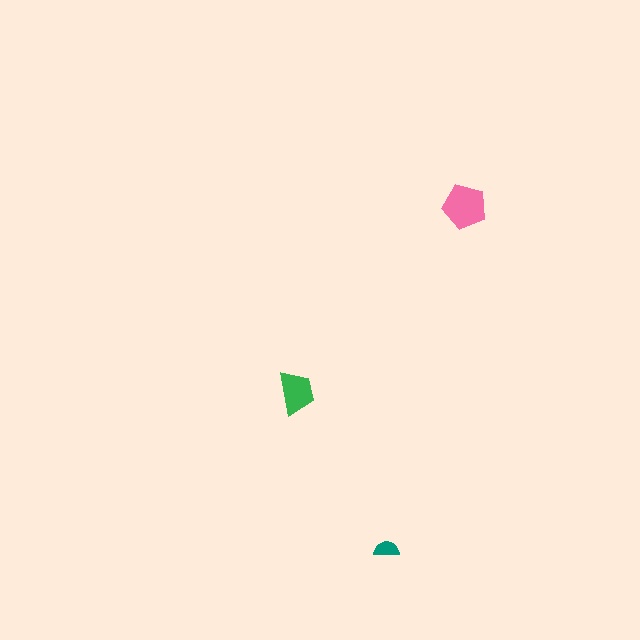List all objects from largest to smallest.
The pink pentagon, the green trapezoid, the teal semicircle.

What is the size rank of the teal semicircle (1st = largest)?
3rd.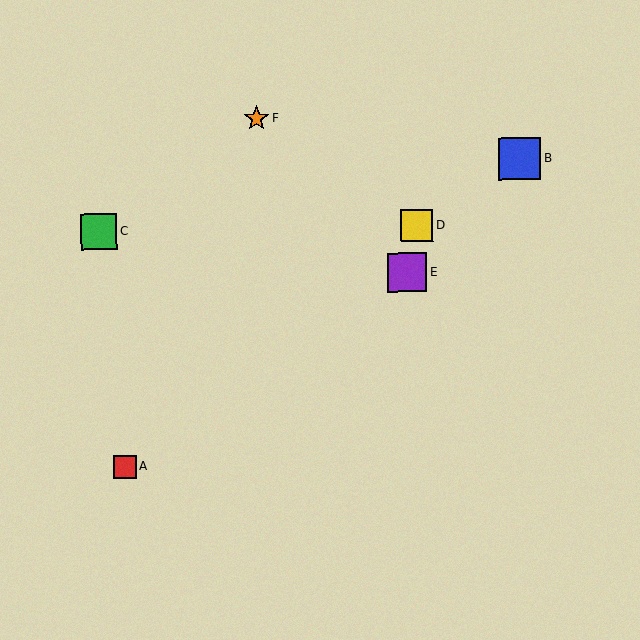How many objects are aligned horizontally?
2 objects (C, D) are aligned horizontally.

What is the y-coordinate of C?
Object C is at y≈231.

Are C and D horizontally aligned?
Yes, both are at y≈231.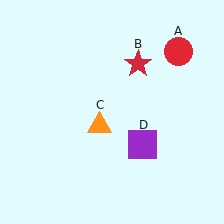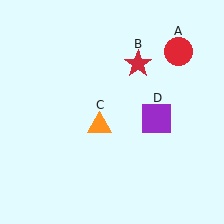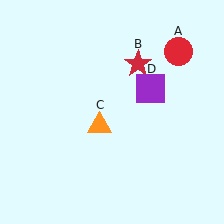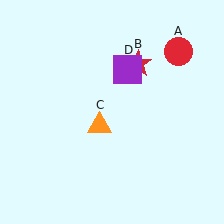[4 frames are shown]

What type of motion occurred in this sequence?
The purple square (object D) rotated counterclockwise around the center of the scene.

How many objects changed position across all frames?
1 object changed position: purple square (object D).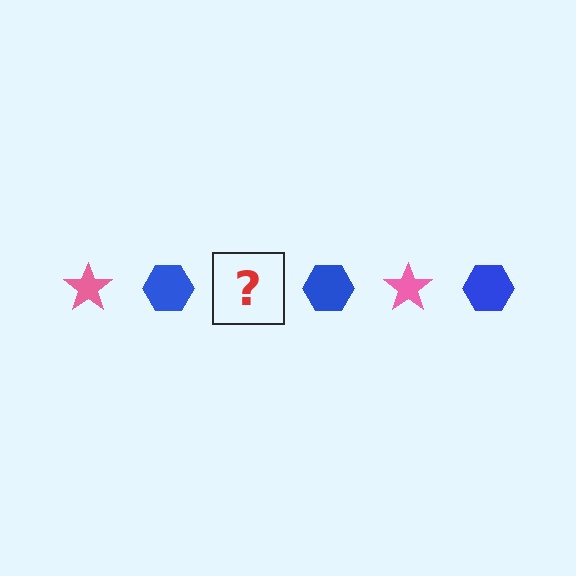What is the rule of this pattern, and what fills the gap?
The rule is that the pattern alternates between pink star and blue hexagon. The gap should be filled with a pink star.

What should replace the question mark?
The question mark should be replaced with a pink star.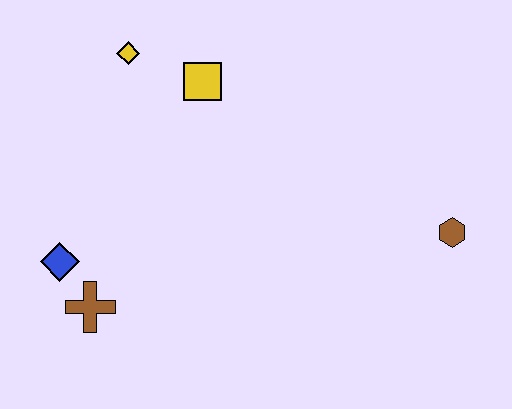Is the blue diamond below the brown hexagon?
Yes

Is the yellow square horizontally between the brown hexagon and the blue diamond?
Yes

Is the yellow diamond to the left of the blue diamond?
No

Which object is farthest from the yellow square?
The brown hexagon is farthest from the yellow square.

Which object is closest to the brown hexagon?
The yellow square is closest to the brown hexagon.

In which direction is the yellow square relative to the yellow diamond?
The yellow square is to the right of the yellow diamond.